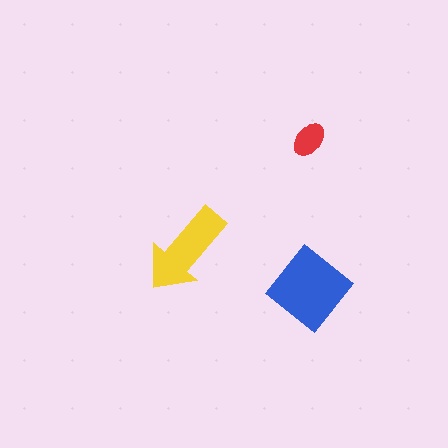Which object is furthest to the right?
The blue diamond is rightmost.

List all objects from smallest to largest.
The red ellipse, the yellow arrow, the blue diamond.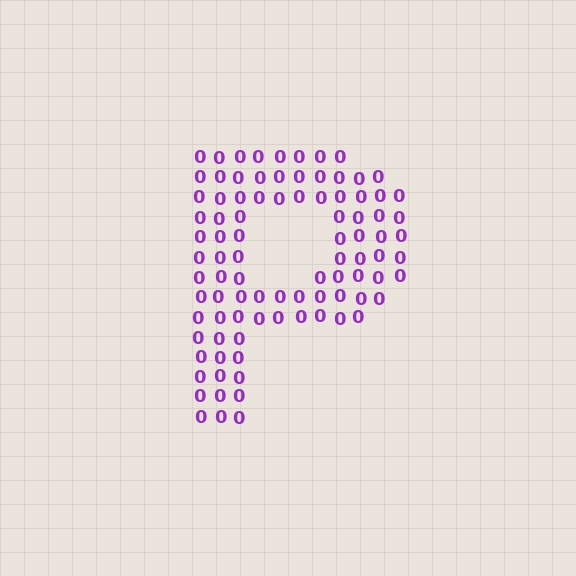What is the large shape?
The large shape is the letter P.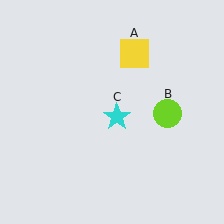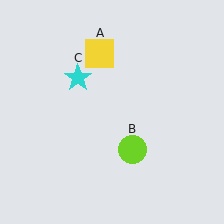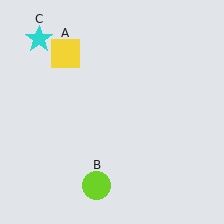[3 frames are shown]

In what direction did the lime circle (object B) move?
The lime circle (object B) moved down and to the left.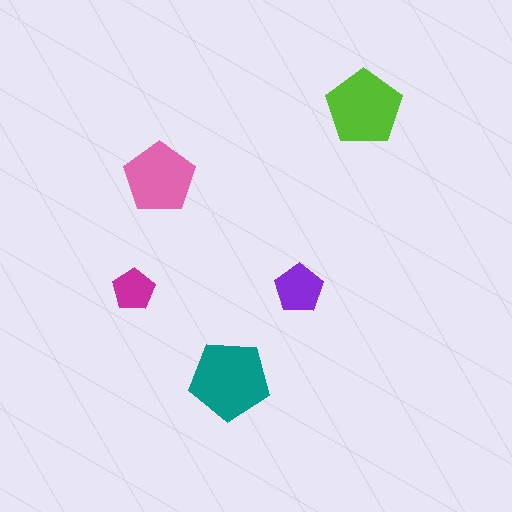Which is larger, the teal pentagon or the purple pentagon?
The teal one.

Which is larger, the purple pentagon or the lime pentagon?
The lime one.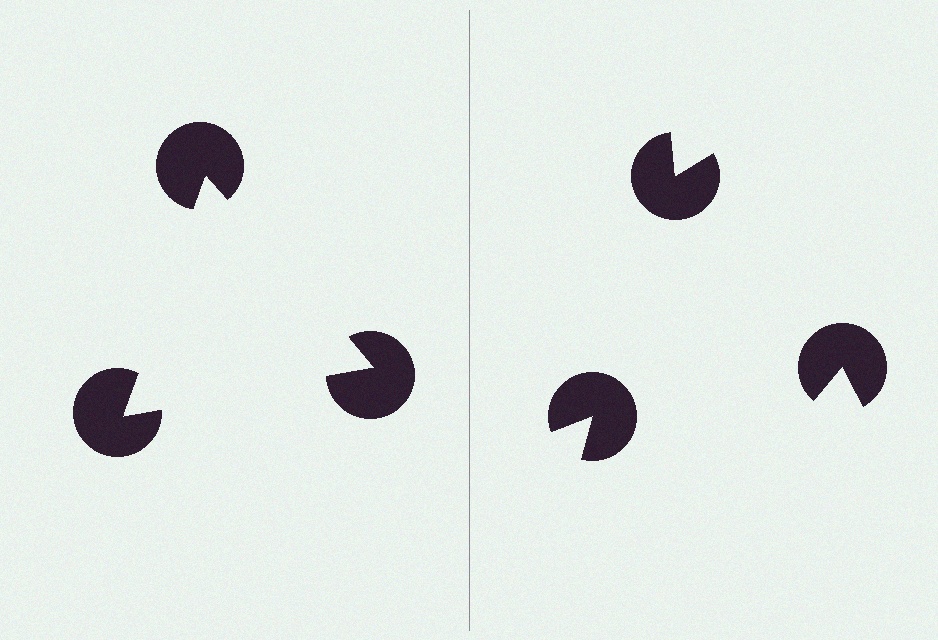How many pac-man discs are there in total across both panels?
6 — 3 on each side.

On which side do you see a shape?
An illusory triangle appears on the left side. On the right side the wedge cuts are rotated, so no coherent shape forms.